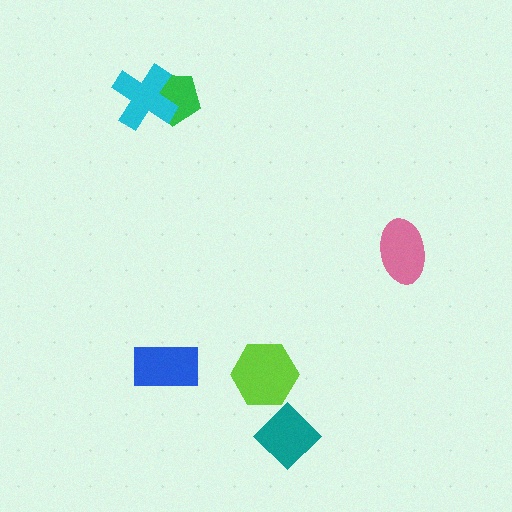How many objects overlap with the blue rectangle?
0 objects overlap with the blue rectangle.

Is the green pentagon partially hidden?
Yes, it is partially covered by another shape.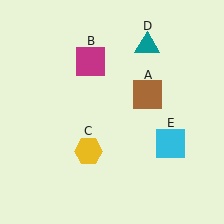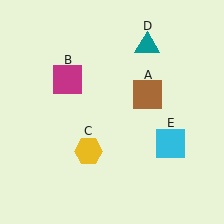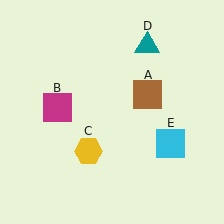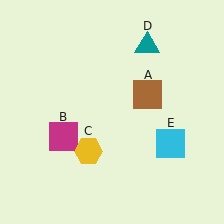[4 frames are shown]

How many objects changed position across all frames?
1 object changed position: magenta square (object B).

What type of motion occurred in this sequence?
The magenta square (object B) rotated counterclockwise around the center of the scene.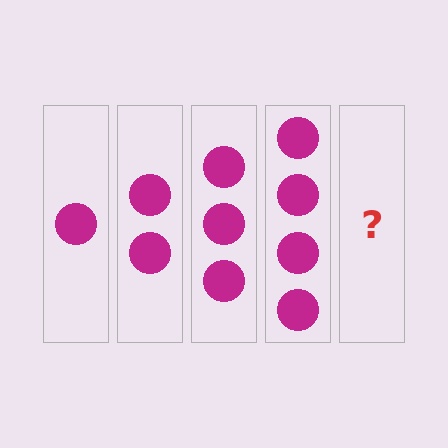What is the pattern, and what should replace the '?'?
The pattern is that each step adds one more circle. The '?' should be 5 circles.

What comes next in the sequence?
The next element should be 5 circles.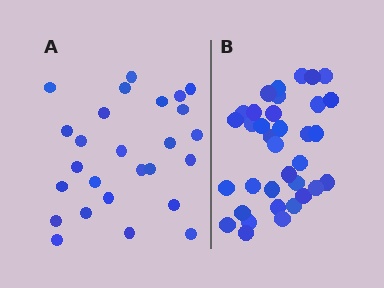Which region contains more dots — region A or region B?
Region B (the right region) has more dots.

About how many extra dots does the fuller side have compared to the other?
Region B has roughly 8 or so more dots than region A.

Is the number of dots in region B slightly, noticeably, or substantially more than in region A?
Region B has noticeably more, but not dramatically so. The ratio is roughly 1.3 to 1.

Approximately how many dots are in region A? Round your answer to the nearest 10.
About 30 dots. (The exact count is 26, which rounds to 30.)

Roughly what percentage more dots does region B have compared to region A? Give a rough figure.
About 35% more.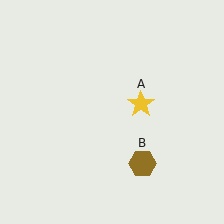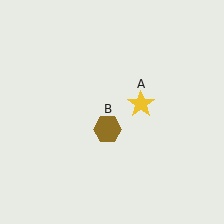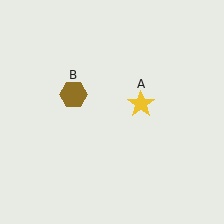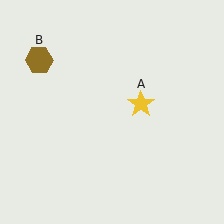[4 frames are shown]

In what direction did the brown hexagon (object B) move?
The brown hexagon (object B) moved up and to the left.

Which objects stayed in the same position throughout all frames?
Yellow star (object A) remained stationary.